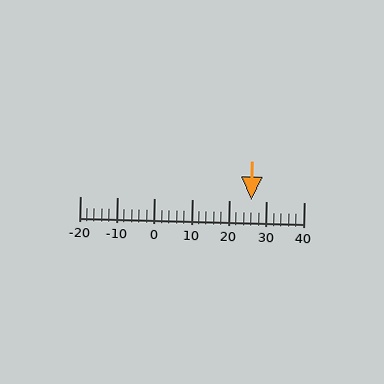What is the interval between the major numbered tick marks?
The major tick marks are spaced 10 units apart.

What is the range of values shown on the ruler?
The ruler shows values from -20 to 40.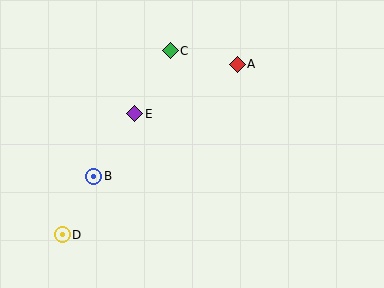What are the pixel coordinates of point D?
Point D is at (62, 235).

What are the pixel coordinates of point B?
Point B is at (94, 176).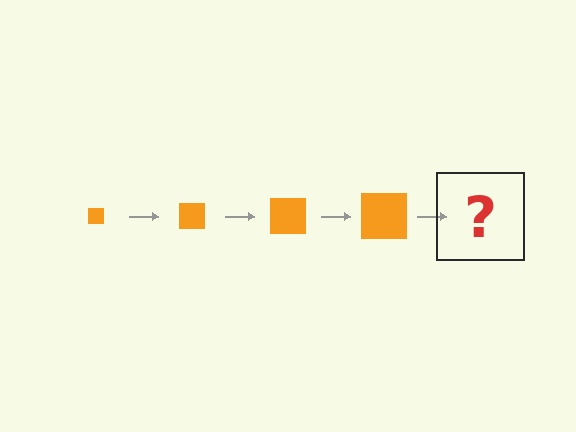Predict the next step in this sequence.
The next step is an orange square, larger than the previous one.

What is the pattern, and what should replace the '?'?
The pattern is that the square gets progressively larger each step. The '?' should be an orange square, larger than the previous one.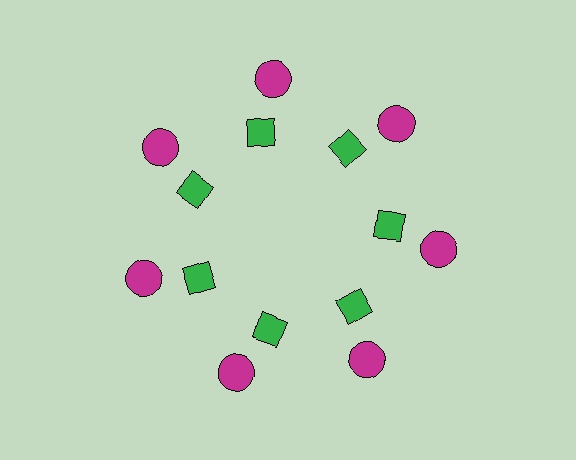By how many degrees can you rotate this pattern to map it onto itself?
The pattern maps onto itself every 51 degrees of rotation.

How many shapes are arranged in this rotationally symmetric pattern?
There are 14 shapes, arranged in 7 groups of 2.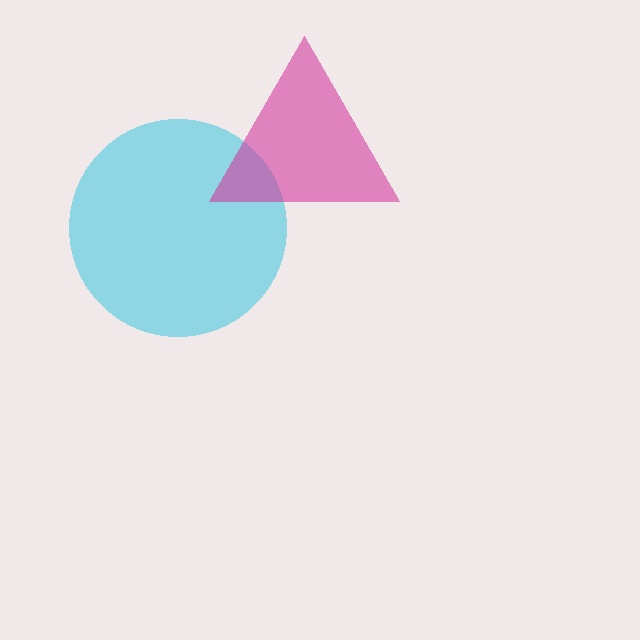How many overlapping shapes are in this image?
There are 2 overlapping shapes in the image.